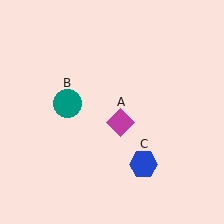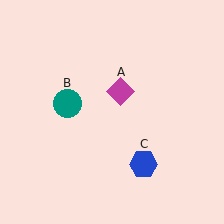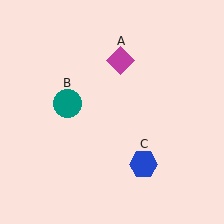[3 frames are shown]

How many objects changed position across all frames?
1 object changed position: magenta diamond (object A).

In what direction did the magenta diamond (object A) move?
The magenta diamond (object A) moved up.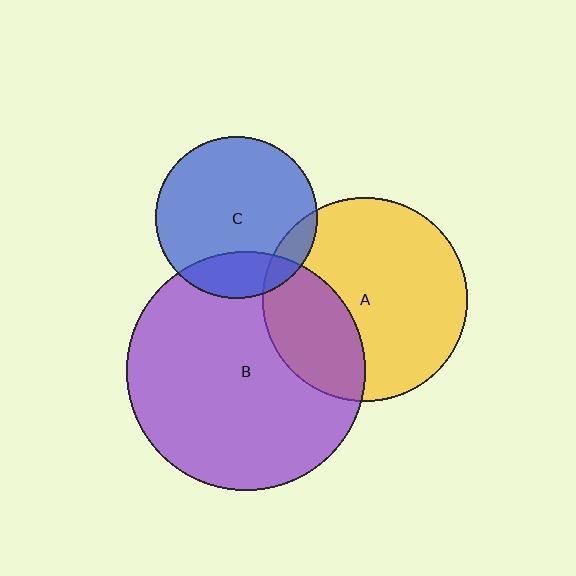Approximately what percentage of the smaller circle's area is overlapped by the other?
Approximately 10%.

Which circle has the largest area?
Circle B (purple).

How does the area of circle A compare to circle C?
Approximately 1.6 times.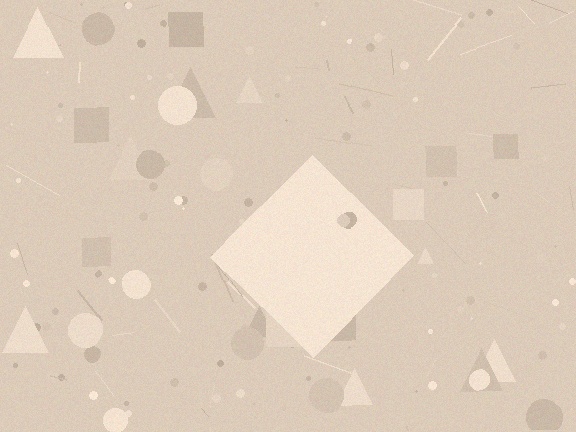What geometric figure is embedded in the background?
A diamond is embedded in the background.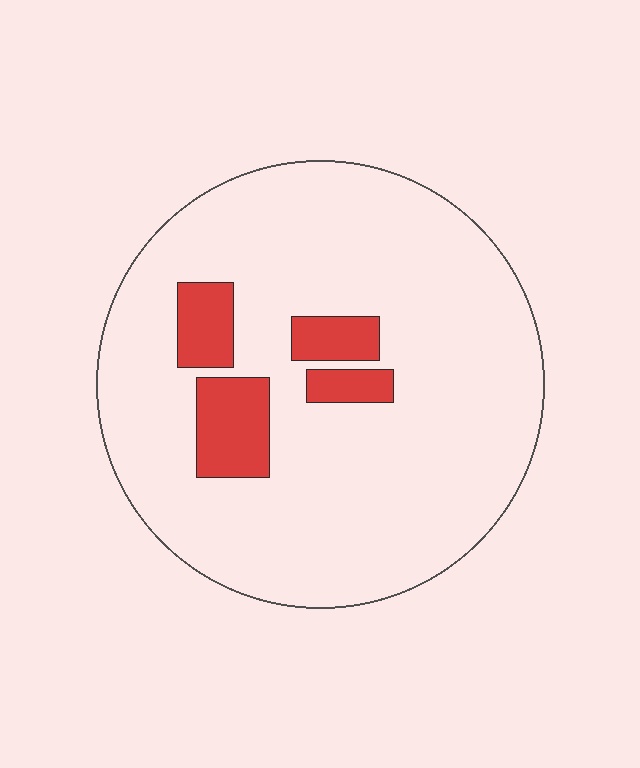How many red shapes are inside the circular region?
4.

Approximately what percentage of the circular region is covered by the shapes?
Approximately 10%.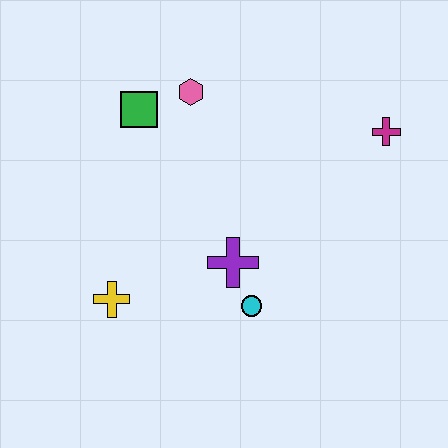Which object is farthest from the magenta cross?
The yellow cross is farthest from the magenta cross.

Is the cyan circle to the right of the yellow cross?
Yes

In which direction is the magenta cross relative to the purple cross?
The magenta cross is to the right of the purple cross.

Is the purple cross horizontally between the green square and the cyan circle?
Yes